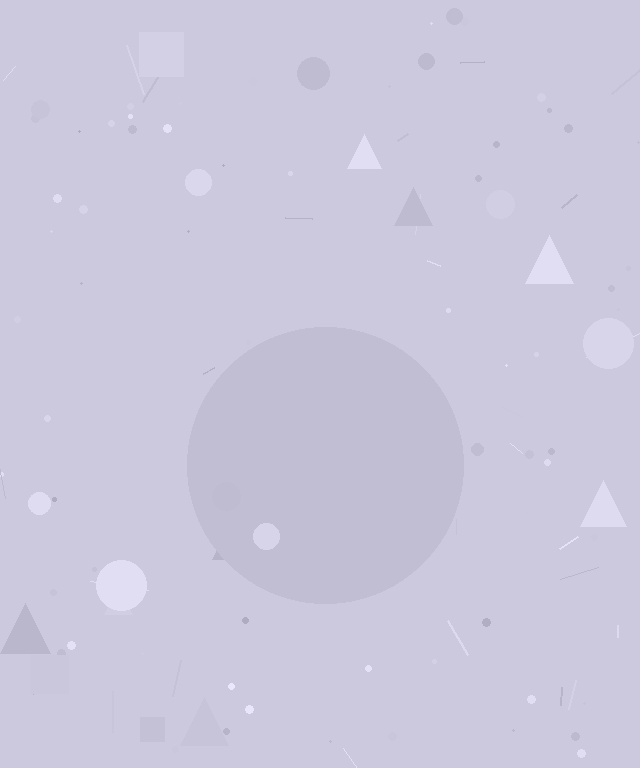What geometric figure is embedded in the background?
A circle is embedded in the background.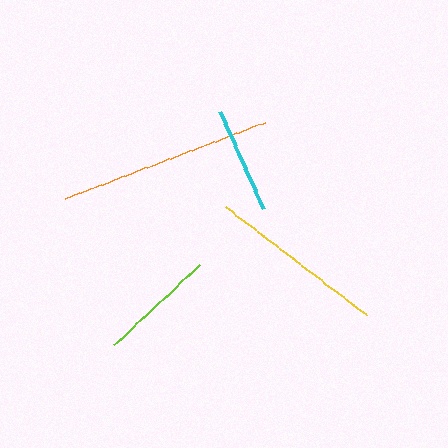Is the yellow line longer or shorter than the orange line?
The orange line is longer than the yellow line.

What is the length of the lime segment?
The lime segment is approximately 118 pixels long.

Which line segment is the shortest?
The cyan line is the shortest at approximately 106 pixels.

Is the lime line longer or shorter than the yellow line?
The yellow line is longer than the lime line.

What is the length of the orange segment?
The orange segment is approximately 214 pixels long.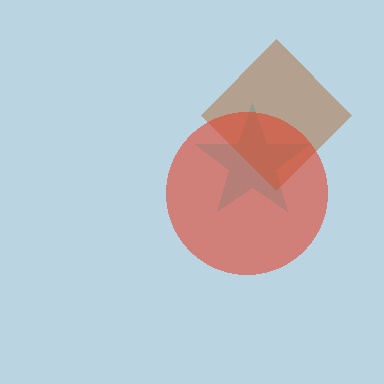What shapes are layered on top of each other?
The layered shapes are: a cyan star, a brown diamond, a red circle.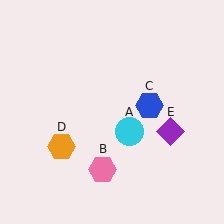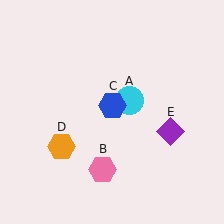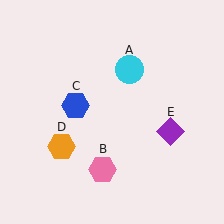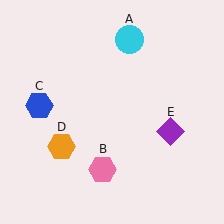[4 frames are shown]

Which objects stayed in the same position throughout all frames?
Pink hexagon (object B) and orange hexagon (object D) and purple diamond (object E) remained stationary.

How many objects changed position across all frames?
2 objects changed position: cyan circle (object A), blue hexagon (object C).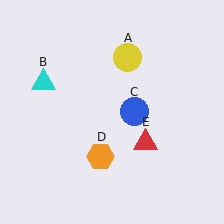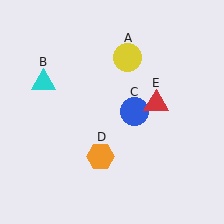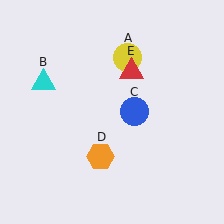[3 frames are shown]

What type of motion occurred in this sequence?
The red triangle (object E) rotated counterclockwise around the center of the scene.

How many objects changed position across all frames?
1 object changed position: red triangle (object E).